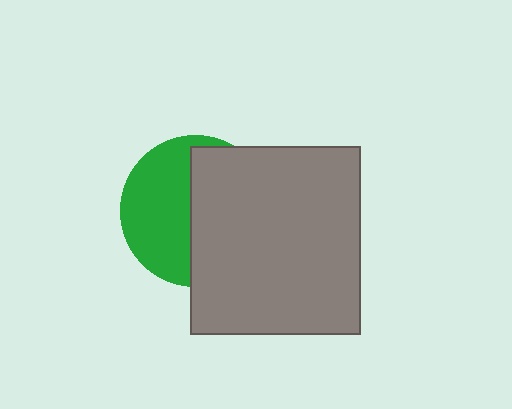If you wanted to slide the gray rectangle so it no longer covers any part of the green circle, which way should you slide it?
Slide it right — that is the most direct way to separate the two shapes.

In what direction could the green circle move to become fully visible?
The green circle could move left. That would shift it out from behind the gray rectangle entirely.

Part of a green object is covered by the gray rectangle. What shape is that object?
It is a circle.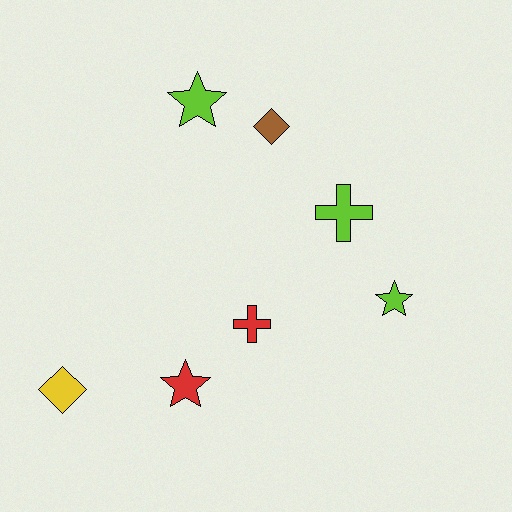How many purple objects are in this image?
There are no purple objects.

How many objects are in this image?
There are 7 objects.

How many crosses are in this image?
There are 2 crosses.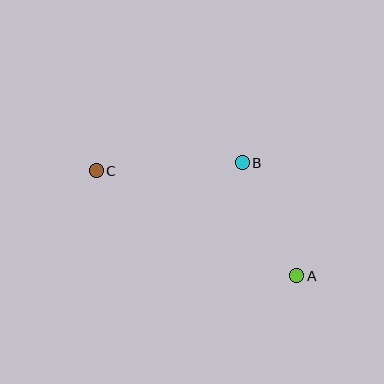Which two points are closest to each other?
Points A and B are closest to each other.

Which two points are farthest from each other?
Points A and C are farthest from each other.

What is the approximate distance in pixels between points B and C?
The distance between B and C is approximately 146 pixels.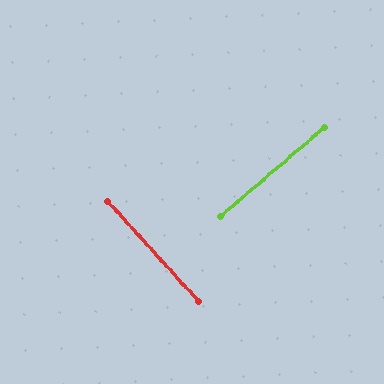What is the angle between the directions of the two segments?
Approximately 88 degrees.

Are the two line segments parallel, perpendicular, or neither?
Perpendicular — they meet at approximately 88°.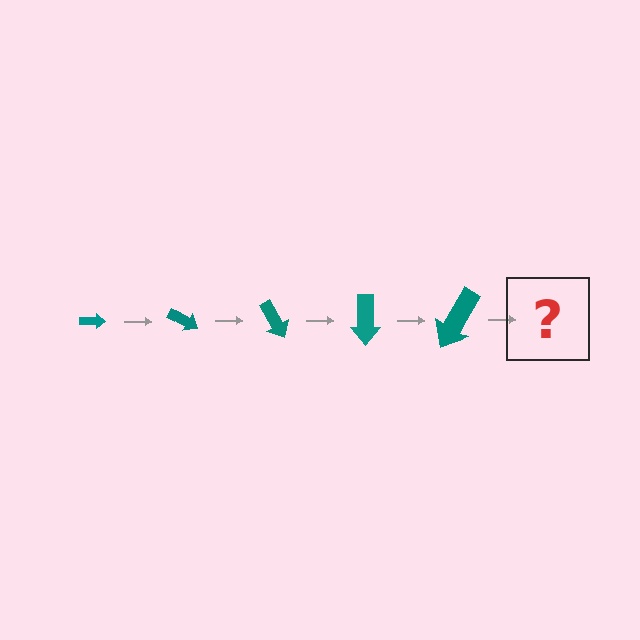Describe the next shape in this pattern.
It should be an arrow, larger than the previous one and rotated 150 degrees from the start.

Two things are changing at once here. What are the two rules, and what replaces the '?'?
The two rules are that the arrow grows larger each step and it rotates 30 degrees each step. The '?' should be an arrow, larger than the previous one and rotated 150 degrees from the start.